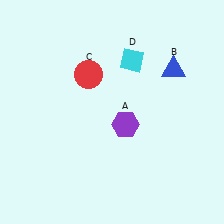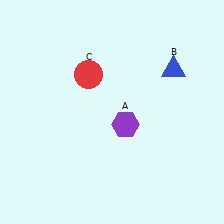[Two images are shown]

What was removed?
The cyan diamond (D) was removed in Image 2.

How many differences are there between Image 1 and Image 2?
There is 1 difference between the two images.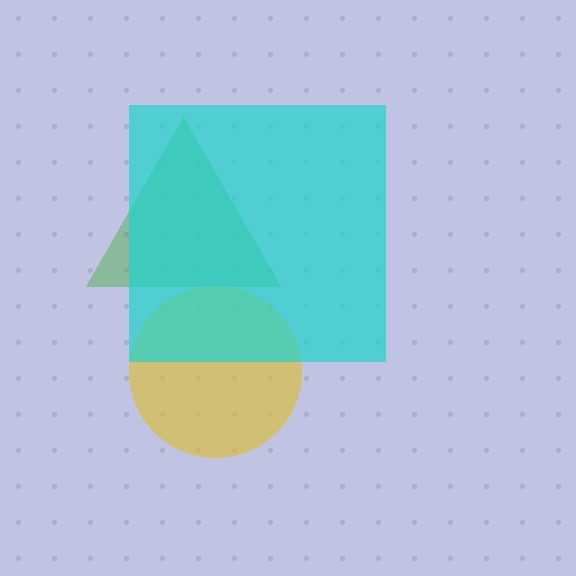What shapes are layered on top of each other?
The layered shapes are: a yellow circle, a green triangle, a cyan square.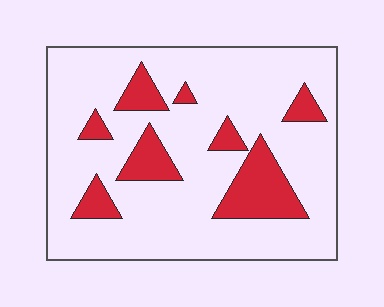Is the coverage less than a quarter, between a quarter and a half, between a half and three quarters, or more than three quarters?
Less than a quarter.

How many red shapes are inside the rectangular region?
8.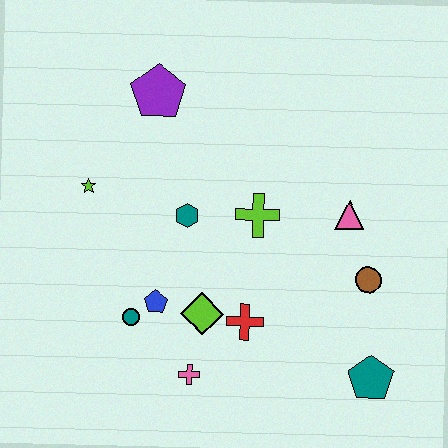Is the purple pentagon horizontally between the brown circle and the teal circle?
Yes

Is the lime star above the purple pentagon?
No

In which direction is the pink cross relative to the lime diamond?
The pink cross is below the lime diamond.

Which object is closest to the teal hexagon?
The lime cross is closest to the teal hexagon.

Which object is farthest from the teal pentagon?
The purple pentagon is farthest from the teal pentagon.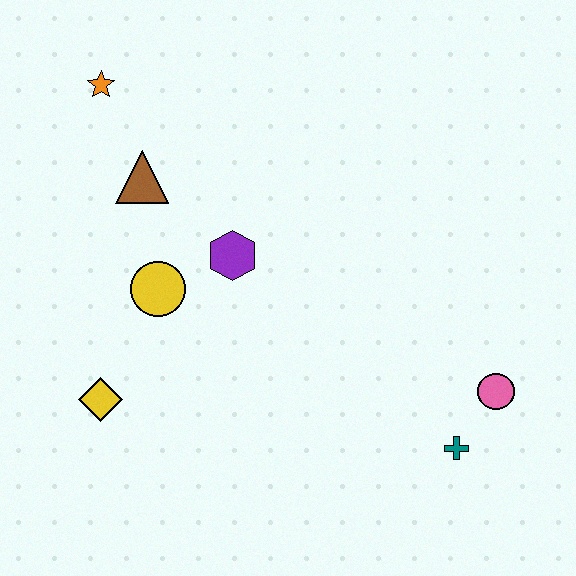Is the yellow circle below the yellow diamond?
No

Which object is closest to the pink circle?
The teal cross is closest to the pink circle.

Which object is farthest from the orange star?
The teal cross is farthest from the orange star.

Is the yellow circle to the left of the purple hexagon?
Yes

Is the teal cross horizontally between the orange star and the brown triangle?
No